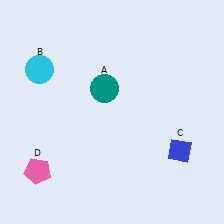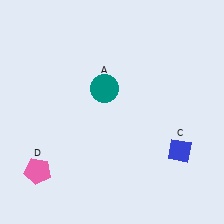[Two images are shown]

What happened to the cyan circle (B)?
The cyan circle (B) was removed in Image 2. It was in the top-left area of Image 1.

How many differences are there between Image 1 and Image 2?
There is 1 difference between the two images.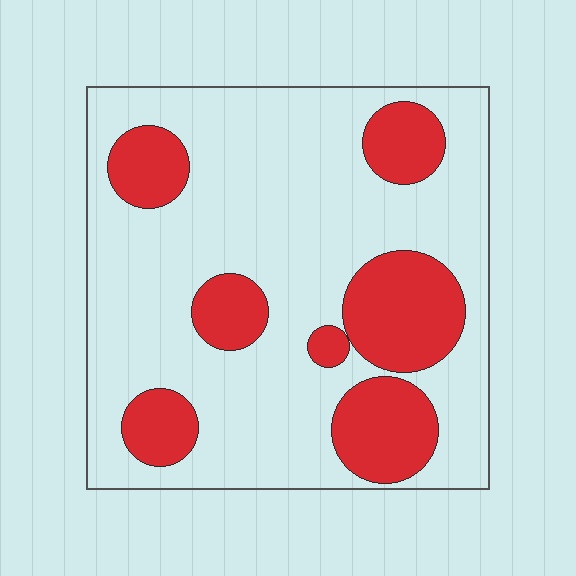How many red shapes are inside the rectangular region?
7.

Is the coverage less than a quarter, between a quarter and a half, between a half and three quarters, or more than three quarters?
Between a quarter and a half.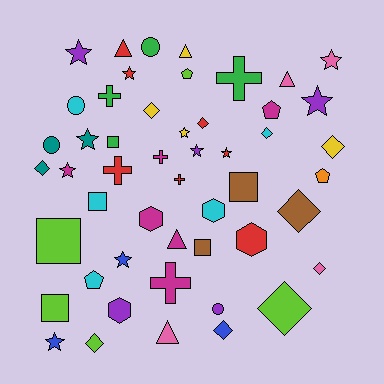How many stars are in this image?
There are 11 stars.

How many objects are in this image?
There are 50 objects.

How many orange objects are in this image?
There is 1 orange object.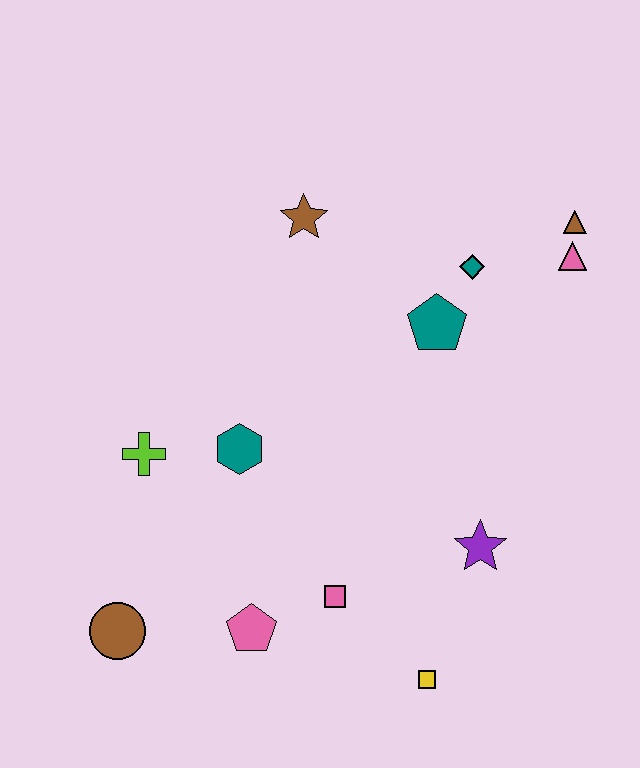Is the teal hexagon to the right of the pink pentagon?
No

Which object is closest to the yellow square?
The pink square is closest to the yellow square.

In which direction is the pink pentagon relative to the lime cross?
The pink pentagon is below the lime cross.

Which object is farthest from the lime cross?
The brown triangle is farthest from the lime cross.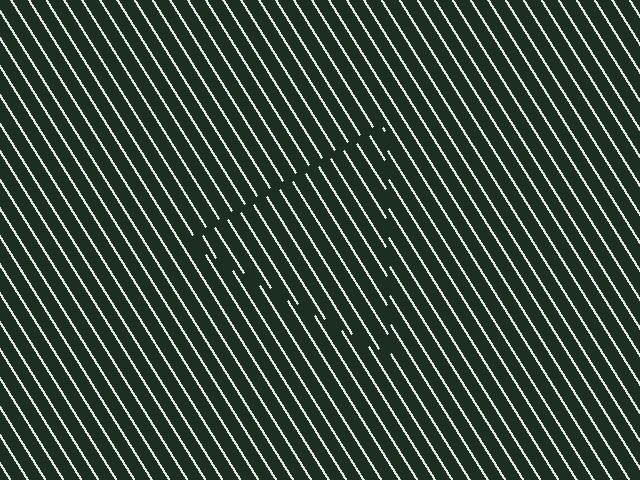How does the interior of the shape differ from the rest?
The interior of the shape contains the same grating, shifted by half a period — the contour is defined by the phase discontinuity where line-ends from the inner and outer gratings abut.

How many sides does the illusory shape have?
3 sides — the line-ends trace a triangle.